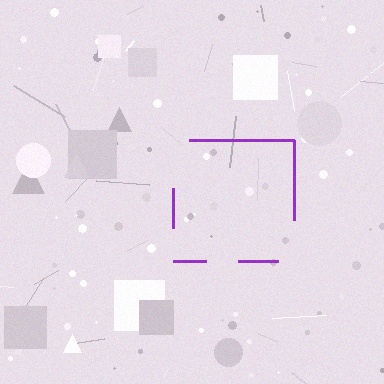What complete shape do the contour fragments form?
The contour fragments form a square.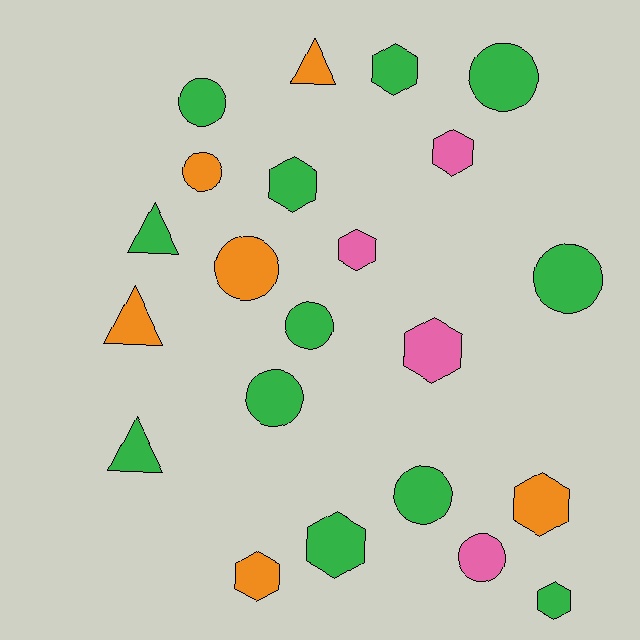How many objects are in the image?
There are 22 objects.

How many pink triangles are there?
There are no pink triangles.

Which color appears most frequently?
Green, with 12 objects.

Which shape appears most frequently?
Hexagon, with 9 objects.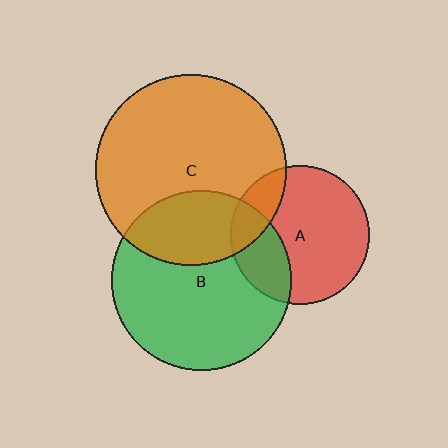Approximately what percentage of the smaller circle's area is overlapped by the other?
Approximately 15%.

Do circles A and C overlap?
Yes.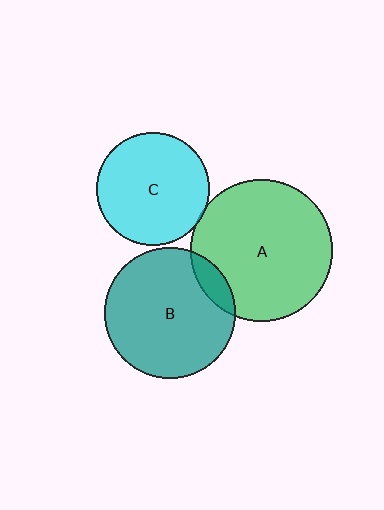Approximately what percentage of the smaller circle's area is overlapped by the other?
Approximately 5%.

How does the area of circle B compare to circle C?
Approximately 1.3 times.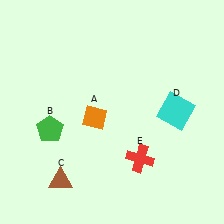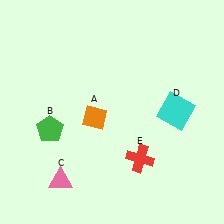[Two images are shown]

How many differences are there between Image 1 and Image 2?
There is 1 difference between the two images.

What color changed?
The triangle (C) changed from brown in Image 1 to pink in Image 2.